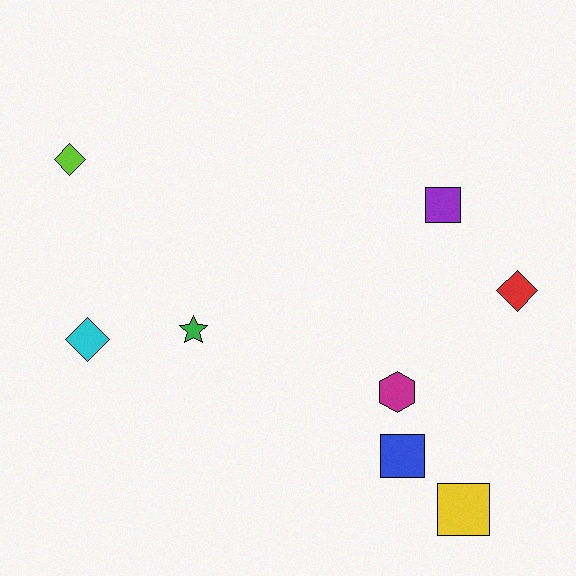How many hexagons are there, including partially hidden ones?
There is 1 hexagon.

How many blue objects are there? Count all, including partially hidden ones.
There is 1 blue object.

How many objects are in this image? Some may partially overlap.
There are 8 objects.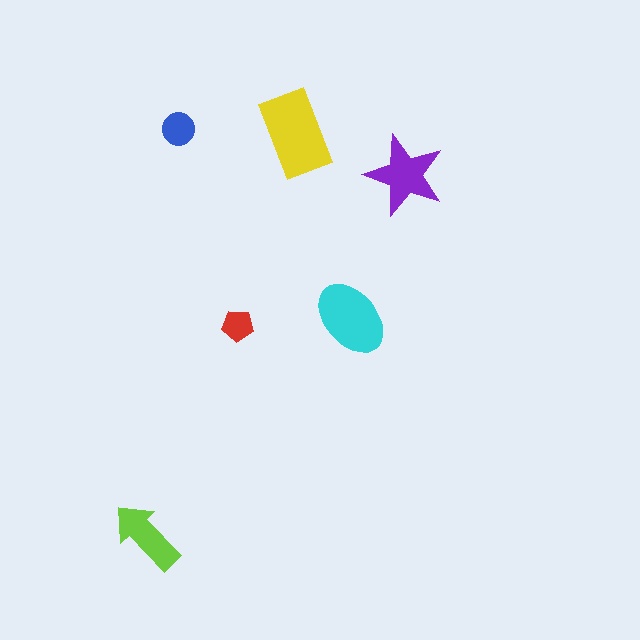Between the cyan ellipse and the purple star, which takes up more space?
The cyan ellipse.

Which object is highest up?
The blue circle is topmost.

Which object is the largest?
The yellow rectangle.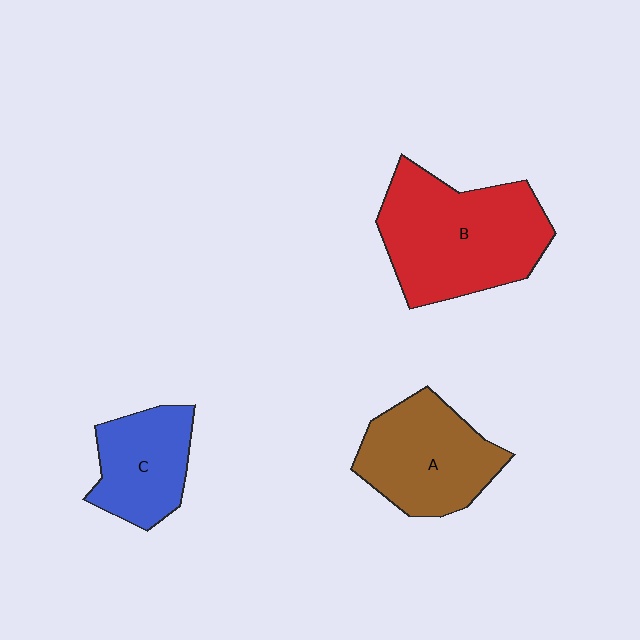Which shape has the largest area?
Shape B (red).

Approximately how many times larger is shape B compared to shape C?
Approximately 1.8 times.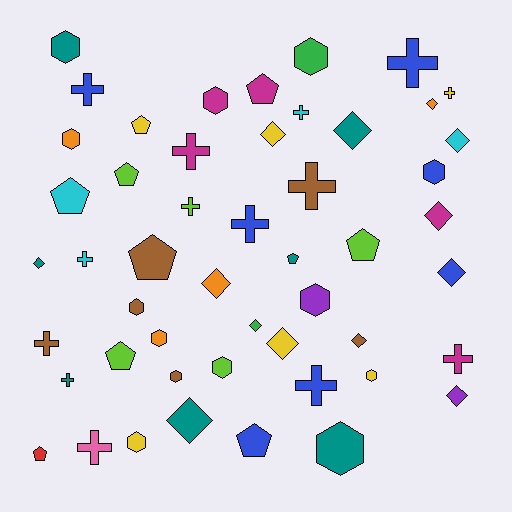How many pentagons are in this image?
There are 10 pentagons.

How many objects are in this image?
There are 50 objects.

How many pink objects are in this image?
There is 1 pink object.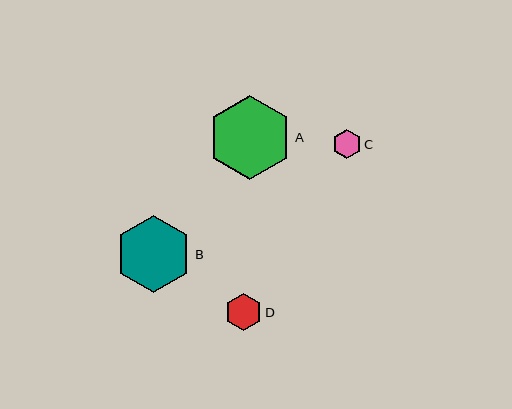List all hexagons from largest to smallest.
From largest to smallest: A, B, D, C.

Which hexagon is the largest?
Hexagon A is the largest with a size of approximately 84 pixels.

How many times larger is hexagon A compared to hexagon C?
Hexagon A is approximately 3.0 times the size of hexagon C.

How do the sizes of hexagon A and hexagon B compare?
Hexagon A and hexagon B are approximately the same size.